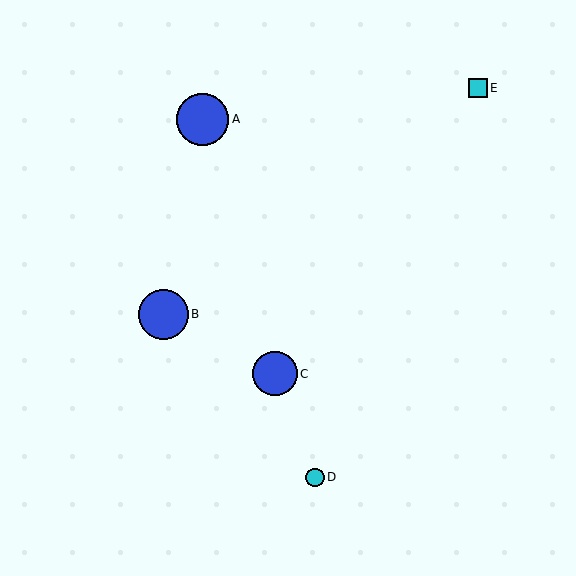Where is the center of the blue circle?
The center of the blue circle is at (164, 314).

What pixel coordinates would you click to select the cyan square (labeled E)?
Click at (478, 88) to select the cyan square E.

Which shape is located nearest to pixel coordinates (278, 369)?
The blue circle (labeled C) at (275, 374) is nearest to that location.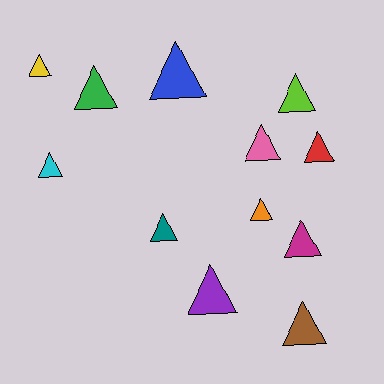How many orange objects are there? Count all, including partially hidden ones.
There is 1 orange object.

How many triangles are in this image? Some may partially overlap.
There are 12 triangles.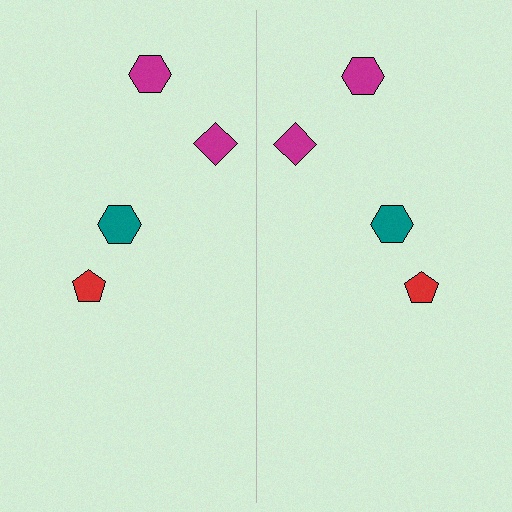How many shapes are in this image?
There are 8 shapes in this image.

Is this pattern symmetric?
Yes, this pattern has bilateral (reflection) symmetry.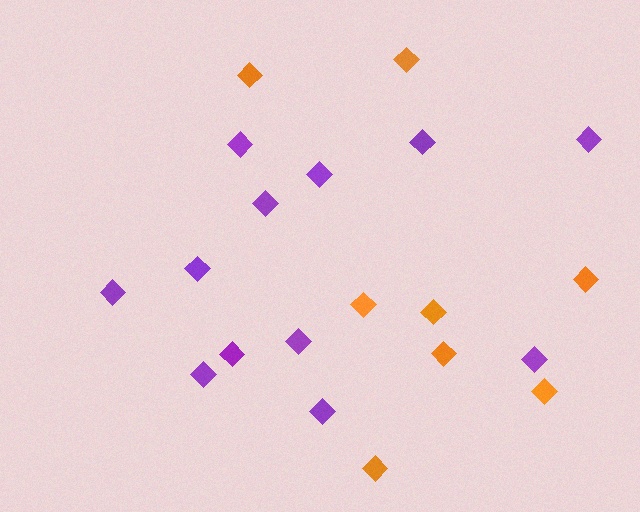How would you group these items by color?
There are 2 groups: one group of orange diamonds (8) and one group of purple diamonds (12).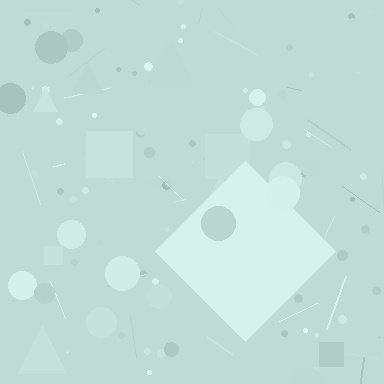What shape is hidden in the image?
A diamond is hidden in the image.